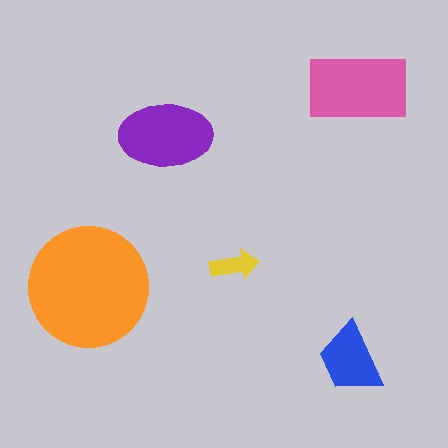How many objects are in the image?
There are 5 objects in the image.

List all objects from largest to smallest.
The orange circle, the pink rectangle, the purple ellipse, the blue trapezoid, the yellow arrow.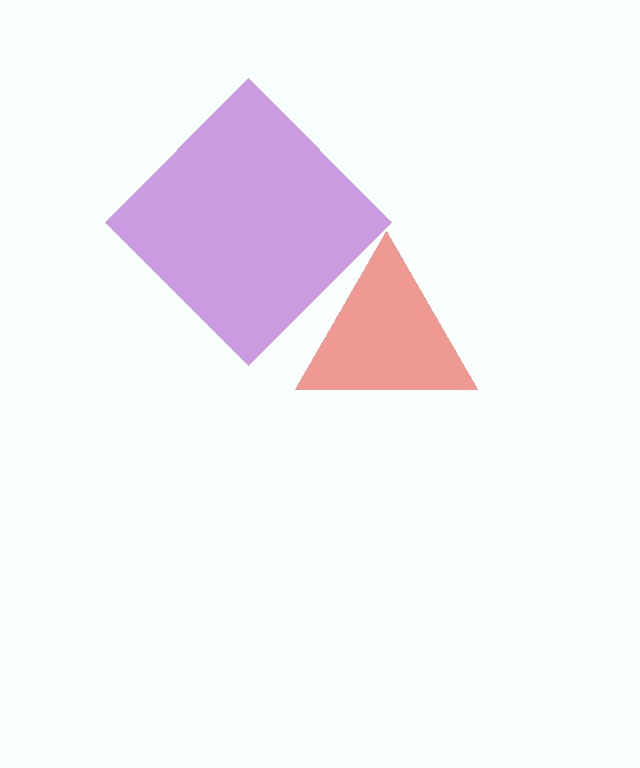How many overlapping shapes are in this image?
There are 2 overlapping shapes in the image.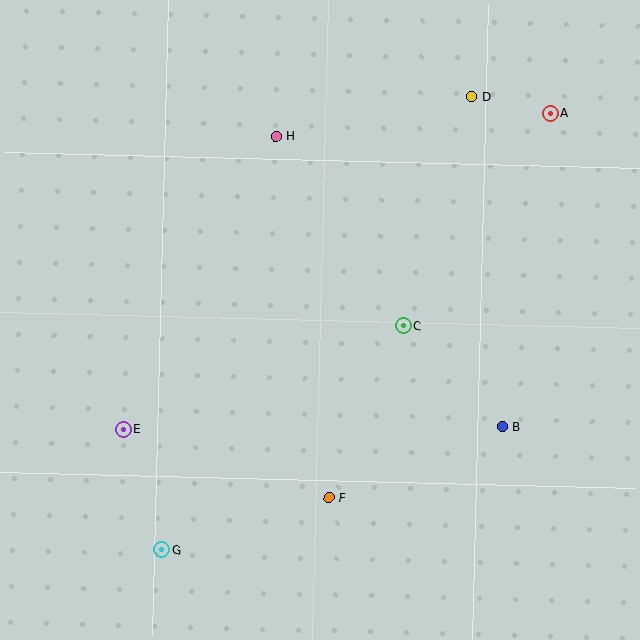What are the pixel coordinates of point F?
Point F is at (329, 498).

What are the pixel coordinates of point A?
Point A is at (551, 113).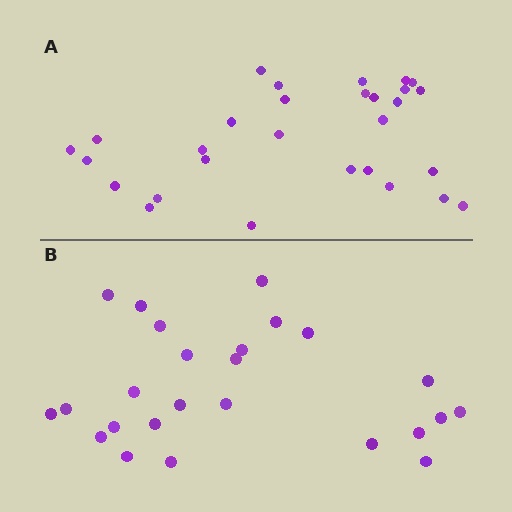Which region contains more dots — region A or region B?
Region A (the top region) has more dots.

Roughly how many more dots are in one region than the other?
Region A has about 4 more dots than region B.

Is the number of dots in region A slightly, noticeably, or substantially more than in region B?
Region A has only slightly more — the two regions are fairly close. The ratio is roughly 1.2 to 1.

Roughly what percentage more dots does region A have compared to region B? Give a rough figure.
About 15% more.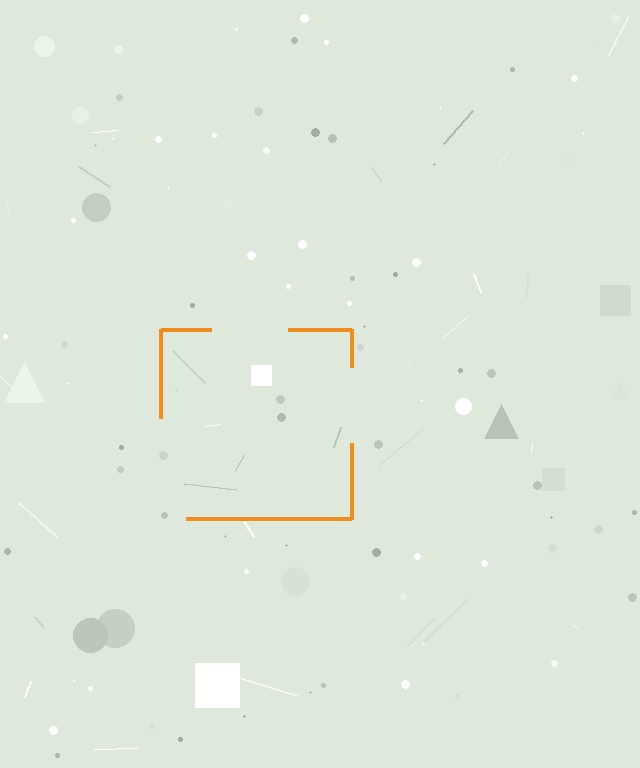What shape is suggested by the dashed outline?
The dashed outline suggests a square.